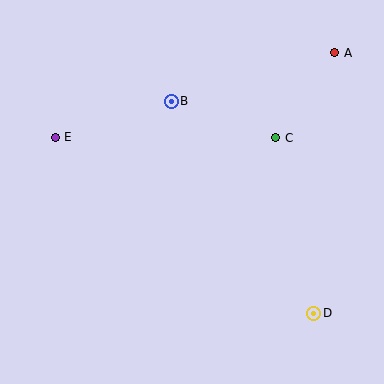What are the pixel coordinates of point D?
Point D is at (314, 313).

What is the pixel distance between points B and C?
The distance between B and C is 111 pixels.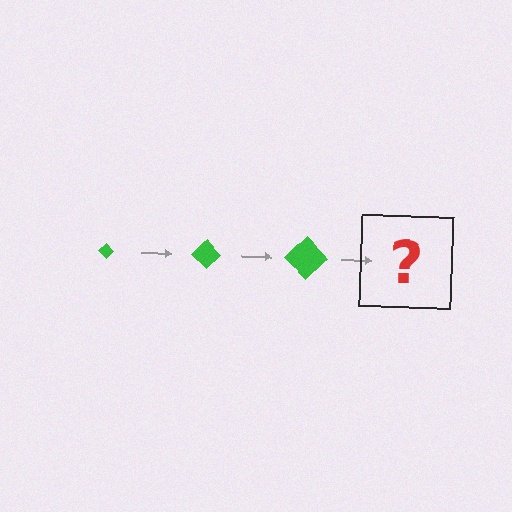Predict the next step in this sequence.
The next step is a green diamond, larger than the previous one.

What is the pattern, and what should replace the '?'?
The pattern is that the diamond gets progressively larger each step. The '?' should be a green diamond, larger than the previous one.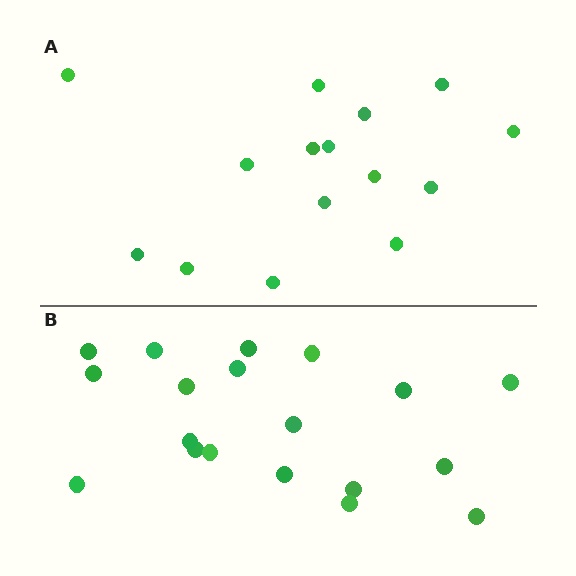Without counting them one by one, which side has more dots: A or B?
Region B (the bottom region) has more dots.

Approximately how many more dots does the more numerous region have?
Region B has about 4 more dots than region A.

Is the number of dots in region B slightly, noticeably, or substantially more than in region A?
Region B has noticeably more, but not dramatically so. The ratio is roughly 1.3 to 1.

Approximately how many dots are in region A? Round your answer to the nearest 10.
About 20 dots. (The exact count is 15, which rounds to 20.)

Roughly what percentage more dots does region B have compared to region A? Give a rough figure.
About 25% more.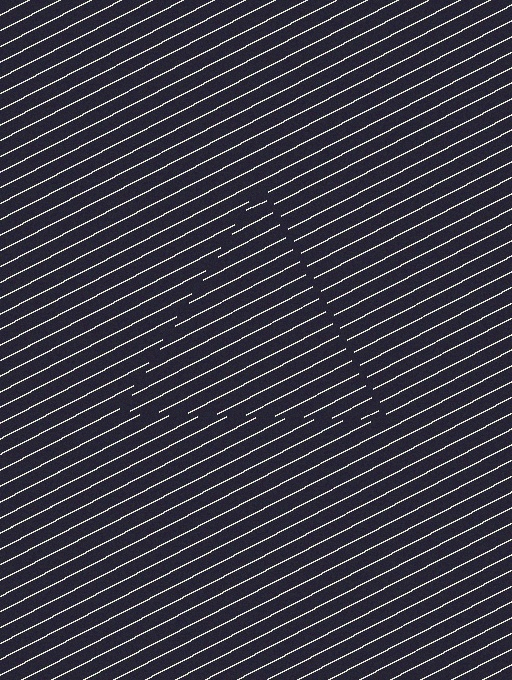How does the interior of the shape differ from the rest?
The interior of the shape contains the same grating, shifted by half a period — the contour is defined by the phase discontinuity where line-ends from the inner and outer gratings abut.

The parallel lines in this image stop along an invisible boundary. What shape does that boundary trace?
An illusory triangle. The interior of the shape contains the same grating, shifted by half a period — the contour is defined by the phase discontinuity where line-ends from the inner and outer gratings abut.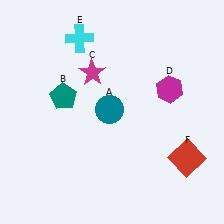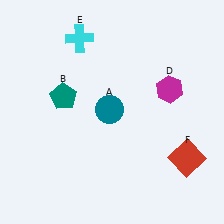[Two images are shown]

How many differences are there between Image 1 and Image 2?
There is 1 difference between the two images.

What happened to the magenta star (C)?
The magenta star (C) was removed in Image 2. It was in the top-left area of Image 1.